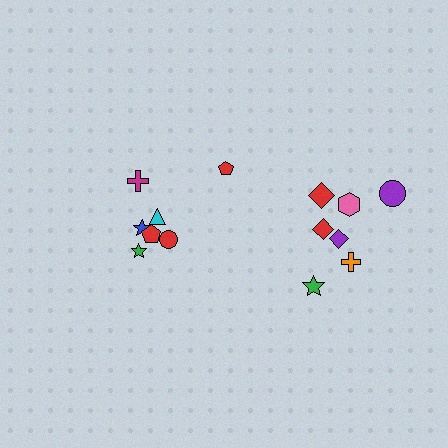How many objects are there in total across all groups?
There are 14 objects.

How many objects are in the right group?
There are 8 objects.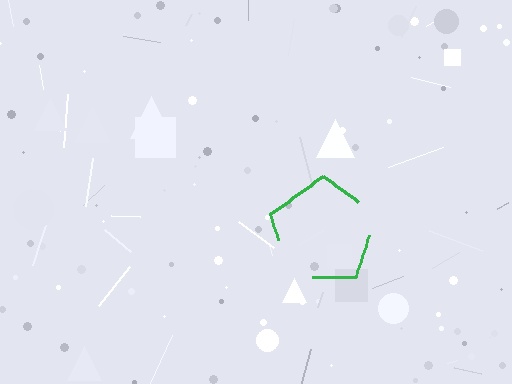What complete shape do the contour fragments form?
The contour fragments form a pentagon.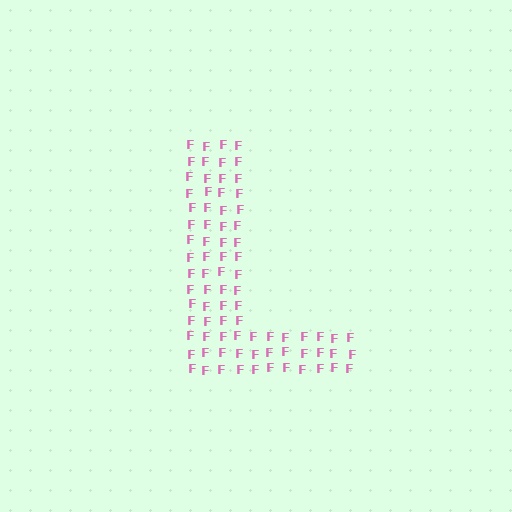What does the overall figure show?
The overall figure shows the letter L.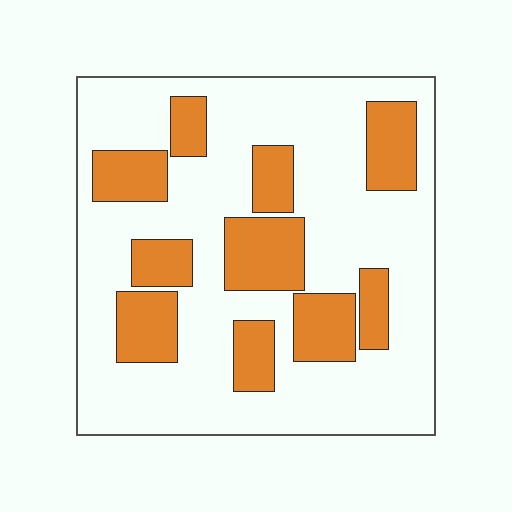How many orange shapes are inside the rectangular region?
10.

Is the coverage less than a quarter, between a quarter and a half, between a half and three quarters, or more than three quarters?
Between a quarter and a half.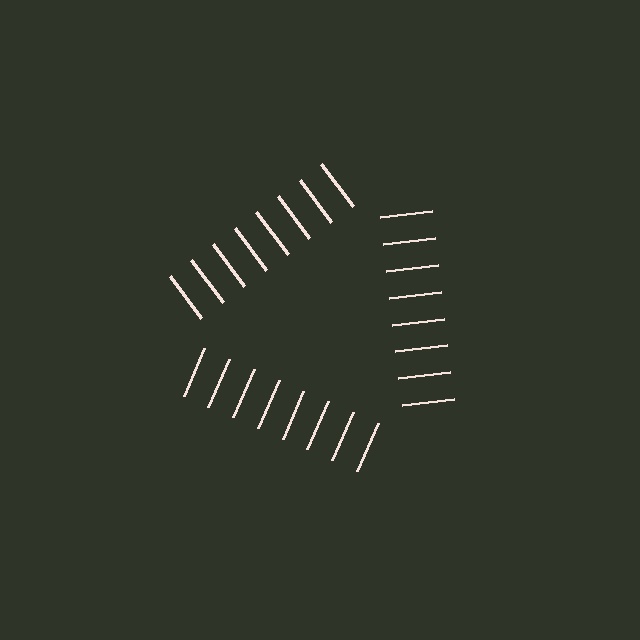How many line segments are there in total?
24 — 8 along each of the 3 edges.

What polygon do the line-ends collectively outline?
An illusory triangle — the line segments terminate on its edges but no continuous stroke is drawn.